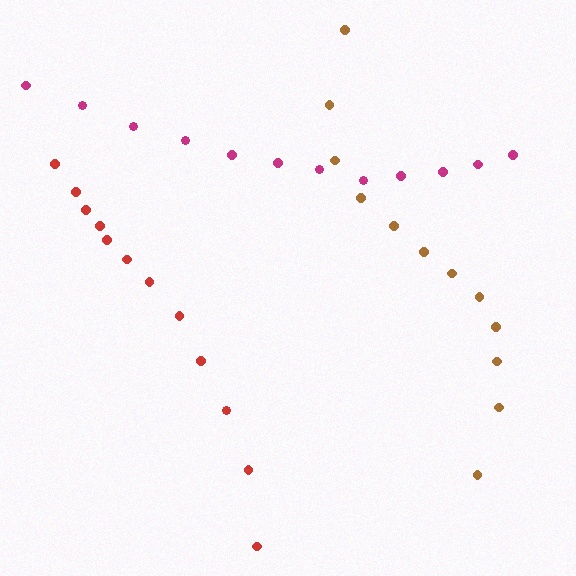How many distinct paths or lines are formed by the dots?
There are 3 distinct paths.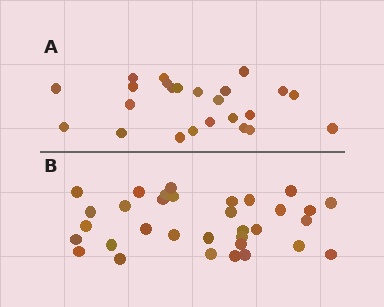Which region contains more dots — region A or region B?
Region B (the bottom region) has more dots.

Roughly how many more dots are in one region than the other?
Region B has roughly 8 or so more dots than region A.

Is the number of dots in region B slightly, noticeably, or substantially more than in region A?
Region B has noticeably more, but not dramatically so. The ratio is roughly 1.4 to 1.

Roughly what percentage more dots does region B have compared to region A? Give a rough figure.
About 40% more.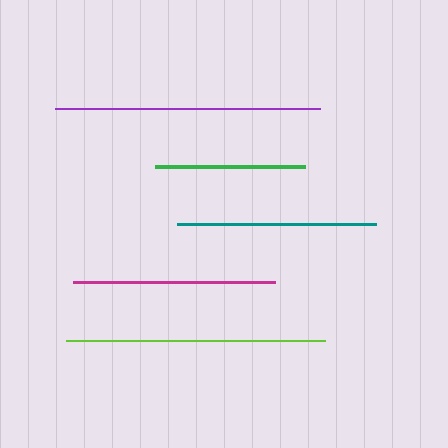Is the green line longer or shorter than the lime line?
The lime line is longer than the green line.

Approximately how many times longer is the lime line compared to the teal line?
The lime line is approximately 1.3 times the length of the teal line.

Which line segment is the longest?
The purple line is the longest at approximately 265 pixels.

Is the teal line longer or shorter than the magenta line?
The magenta line is longer than the teal line.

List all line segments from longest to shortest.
From longest to shortest: purple, lime, magenta, teal, green.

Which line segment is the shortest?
The green line is the shortest at approximately 150 pixels.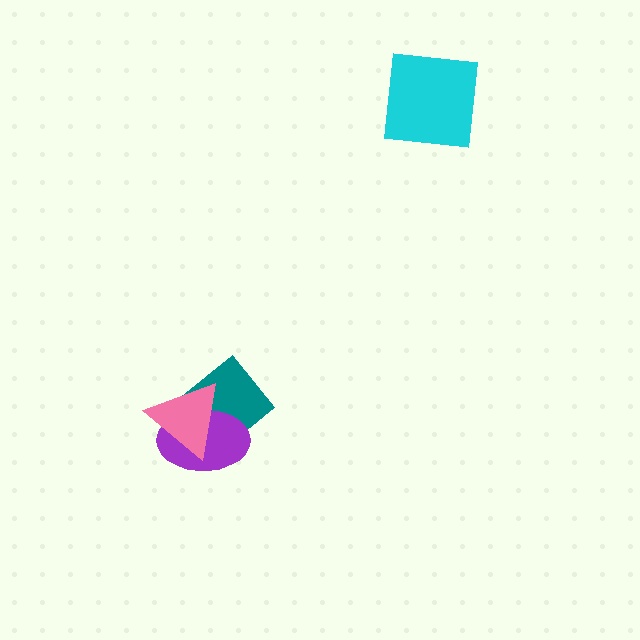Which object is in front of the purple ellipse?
The pink triangle is in front of the purple ellipse.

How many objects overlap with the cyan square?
0 objects overlap with the cyan square.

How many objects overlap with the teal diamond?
2 objects overlap with the teal diamond.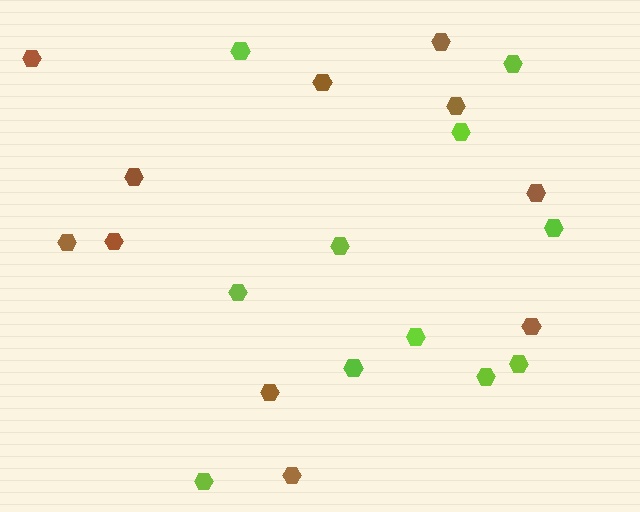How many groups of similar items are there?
There are 2 groups: one group of brown hexagons (11) and one group of lime hexagons (11).